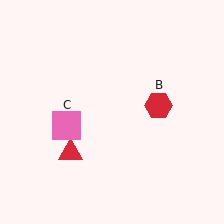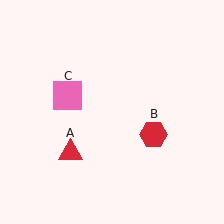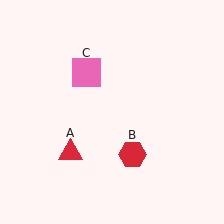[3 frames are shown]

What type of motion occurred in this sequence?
The red hexagon (object B), pink square (object C) rotated clockwise around the center of the scene.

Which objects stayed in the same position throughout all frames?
Red triangle (object A) remained stationary.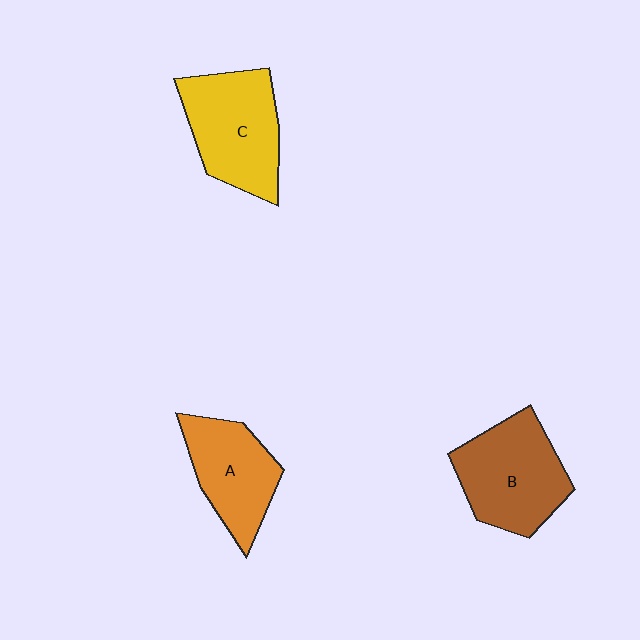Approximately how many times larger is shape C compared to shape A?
Approximately 1.2 times.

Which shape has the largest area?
Shape B (brown).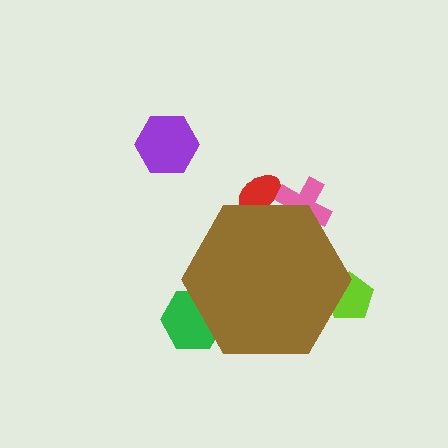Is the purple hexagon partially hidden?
No, the purple hexagon is fully visible.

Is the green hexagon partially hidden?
Yes, the green hexagon is partially hidden behind the brown hexagon.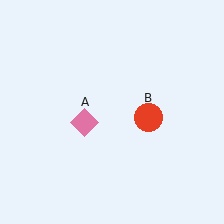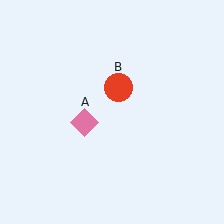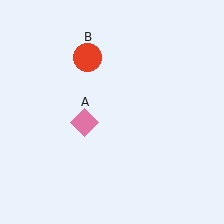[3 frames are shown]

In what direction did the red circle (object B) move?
The red circle (object B) moved up and to the left.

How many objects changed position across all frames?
1 object changed position: red circle (object B).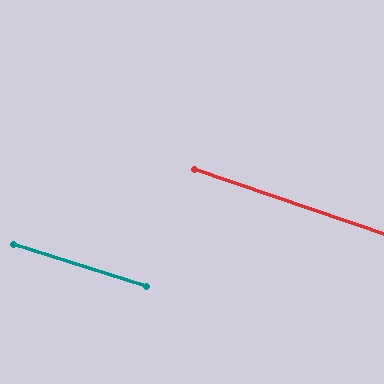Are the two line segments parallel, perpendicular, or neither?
Parallel — their directions differ by only 1.2°.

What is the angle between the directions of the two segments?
Approximately 1 degree.